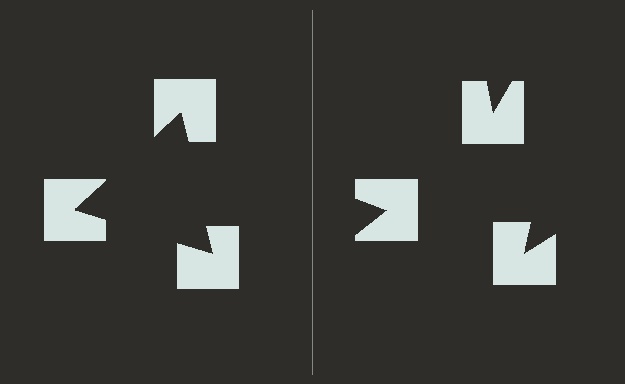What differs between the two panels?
The notched squares are positioned identically on both sides; only the wedge orientations differ. On the left they align to a triangle; on the right they are misaligned.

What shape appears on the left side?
An illusory triangle.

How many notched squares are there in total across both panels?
6 — 3 on each side.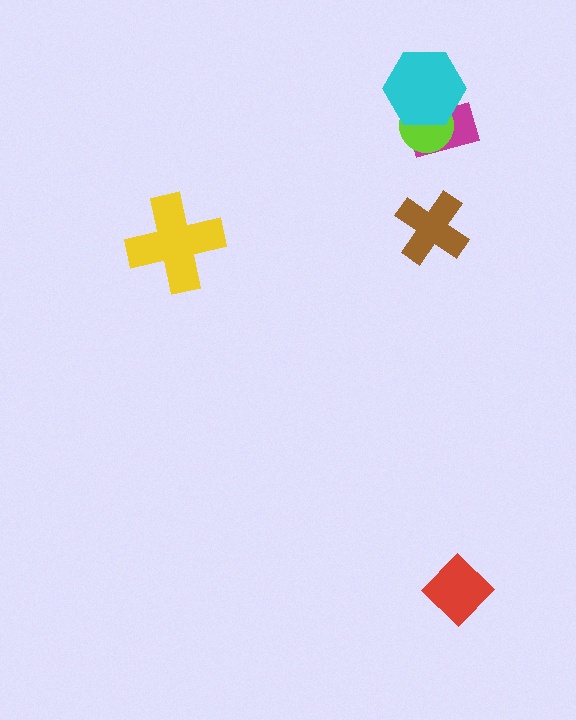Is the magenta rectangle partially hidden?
Yes, it is partially covered by another shape.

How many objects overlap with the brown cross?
0 objects overlap with the brown cross.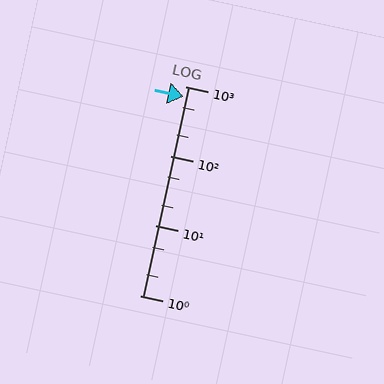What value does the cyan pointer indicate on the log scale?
The pointer indicates approximately 710.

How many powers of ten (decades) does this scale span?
The scale spans 3 decades, from 1 to 1000.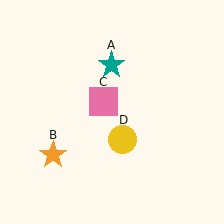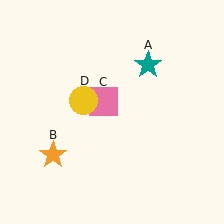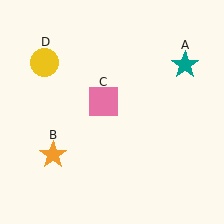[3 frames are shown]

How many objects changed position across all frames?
2 objects changed position: teal star (object A), yellow circle (object D).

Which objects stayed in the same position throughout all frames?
Orange star (object B) and pink square (object C) remained stationary.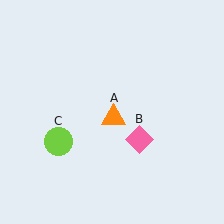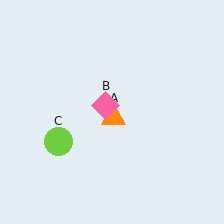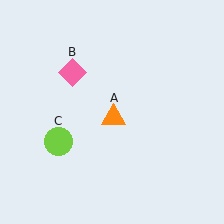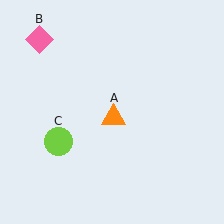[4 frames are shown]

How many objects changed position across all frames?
1 object changed position: pink diamond (object B).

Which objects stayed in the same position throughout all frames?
Orange triangle (object A) and lime circle (object C) remained stationary.